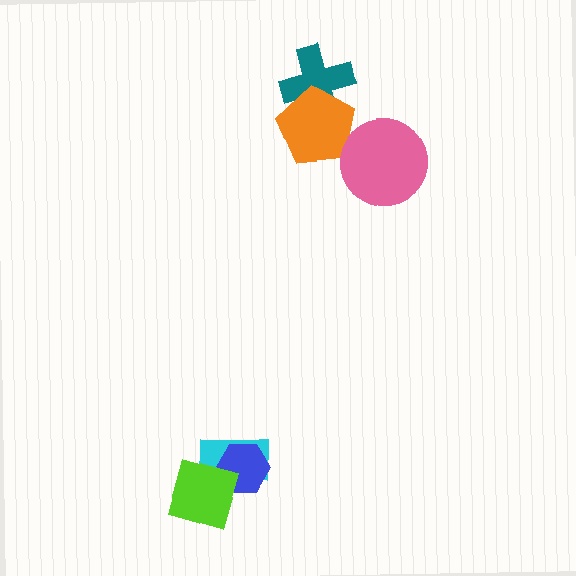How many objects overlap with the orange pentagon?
2 objects overlap with the orange pentagon.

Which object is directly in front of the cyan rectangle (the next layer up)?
The blue hexagon is directly in front of the cyan rectangle.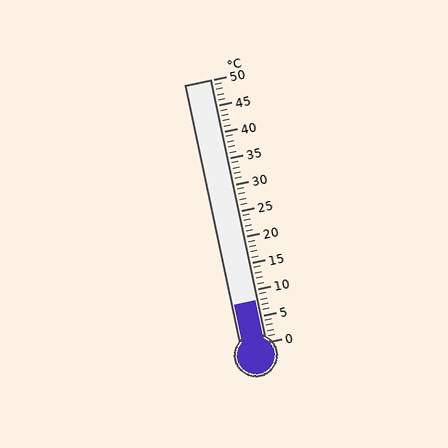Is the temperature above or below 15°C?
The temperature is below 15°C.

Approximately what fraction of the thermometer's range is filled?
The thermometer is filled to approximately 15% of its range.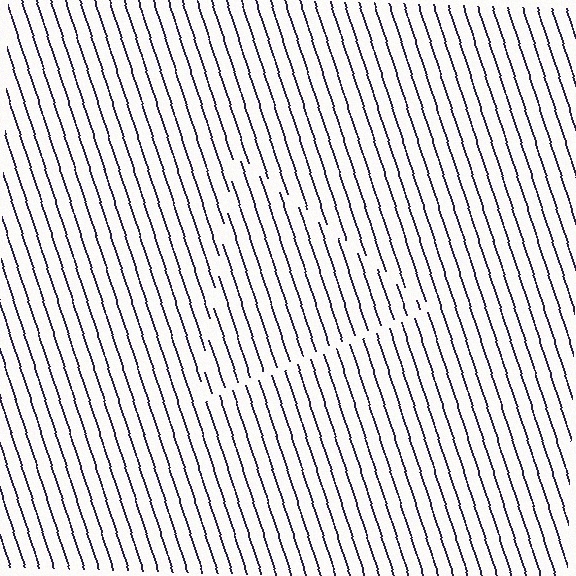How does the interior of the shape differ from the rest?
The interior of the shape contains the same grating, shifted by half a period — the contour is defined by the phase discontinuity where line-ends from the inner and outer gratings abut.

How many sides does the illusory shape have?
3 sides — the line-ends trace a triangle.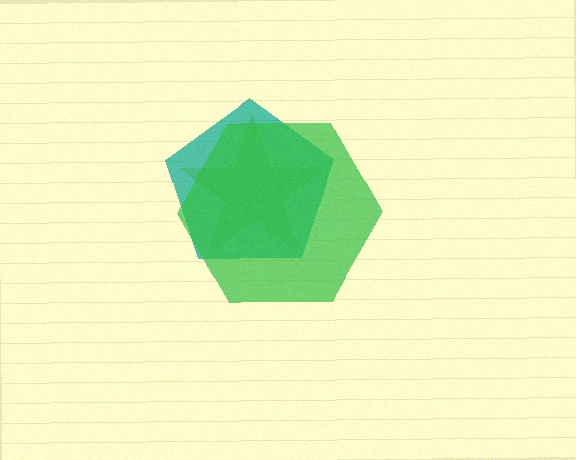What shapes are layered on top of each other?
The layered shapes are: a yellow star, a teal pentagon, a green hexagon.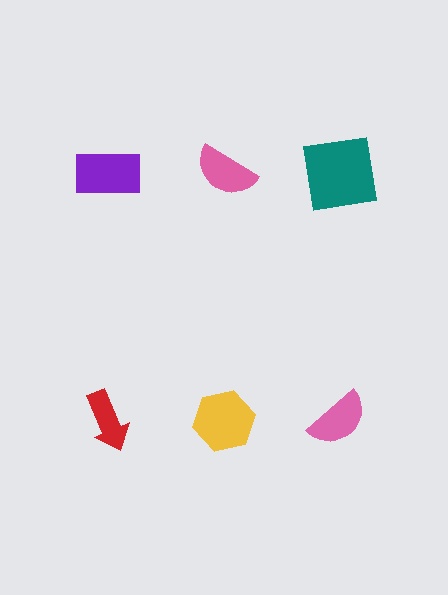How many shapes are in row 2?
3 shapes.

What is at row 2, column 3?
A pink semicircle.